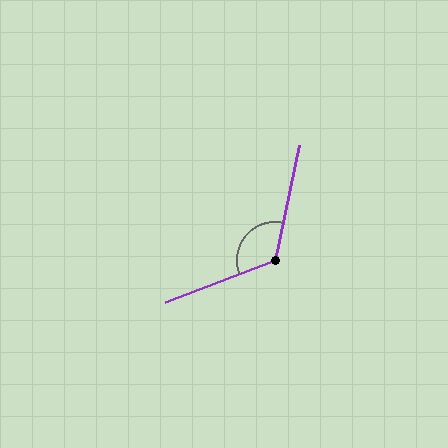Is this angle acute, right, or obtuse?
It is obtuse.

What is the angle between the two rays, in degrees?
Approximately 123 degrees.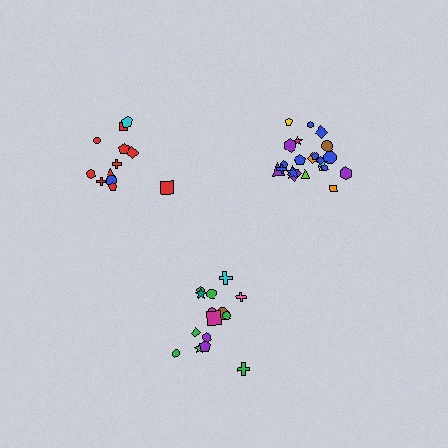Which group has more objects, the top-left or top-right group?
The top-right group.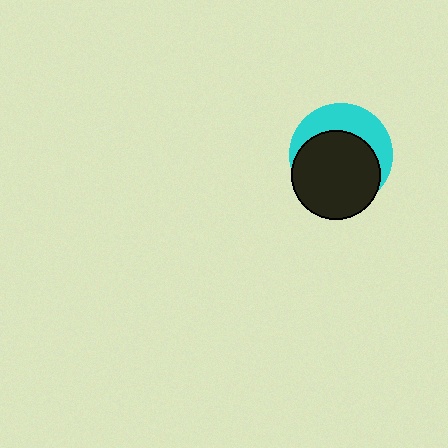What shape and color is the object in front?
The object in front is a black circle.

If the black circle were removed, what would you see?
You would see the complete cyan circle.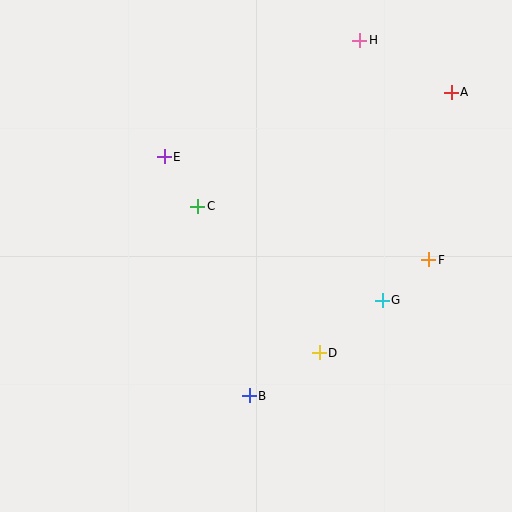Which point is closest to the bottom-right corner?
Point G is closest to the bottom-right corner.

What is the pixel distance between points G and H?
The distance between G and H is 261 pixels.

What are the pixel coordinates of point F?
Point F is at (429, 260).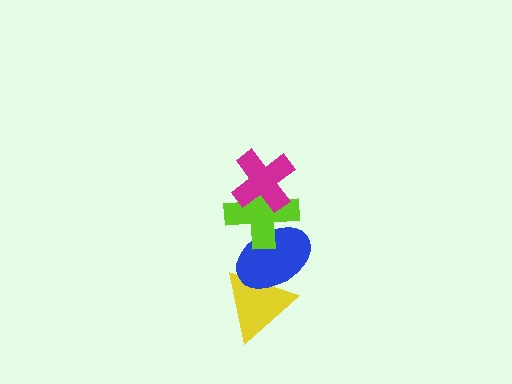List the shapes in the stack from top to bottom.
From top to bottom: the magenta cross, the lime cross, the blue ellipse, the yellow triangle.